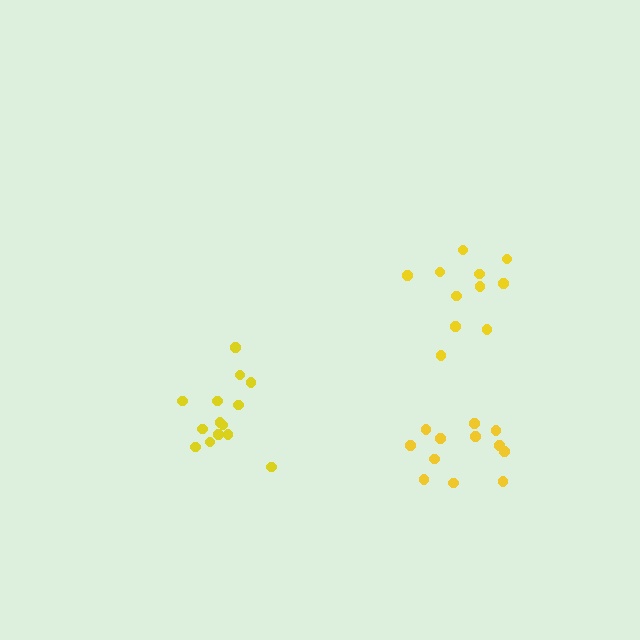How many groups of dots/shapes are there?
There are 3 groups.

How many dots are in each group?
Group 1: 14 dots, Group 2: 12 dots, Group 3: 11 dots (37 total).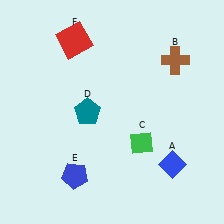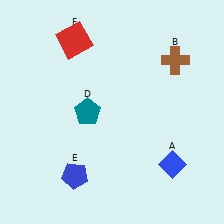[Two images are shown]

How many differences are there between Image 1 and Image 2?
There is 1 difference between the two images.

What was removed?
The green diamond (C) was removed in Image 2.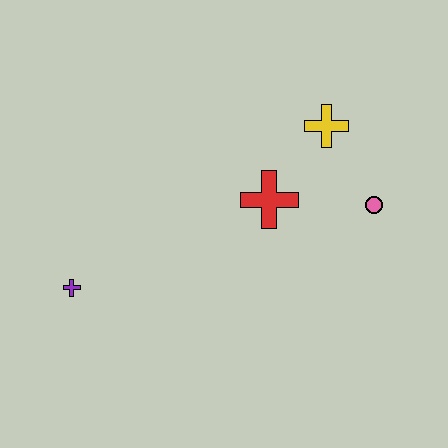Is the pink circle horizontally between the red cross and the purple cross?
No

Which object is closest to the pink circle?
The yellow cross is closest to the pink circle.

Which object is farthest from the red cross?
The purple cross is farthest from the red cross.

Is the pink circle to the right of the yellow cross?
Yes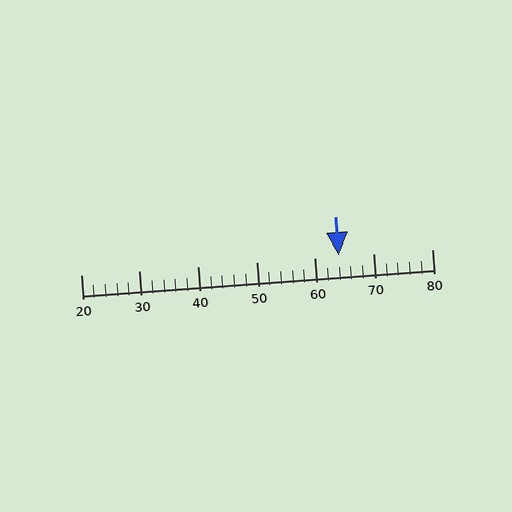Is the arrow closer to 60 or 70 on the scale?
The arrow is closer to 60.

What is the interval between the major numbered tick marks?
The major tick marks are spaced 10 units apart.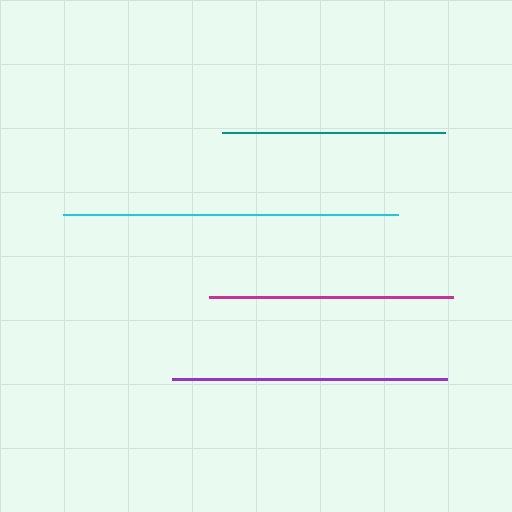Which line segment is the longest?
The cyan line is the longest at approximately 335 pixels.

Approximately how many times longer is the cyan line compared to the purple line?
The cyan line is approximately 1.2 times the length of the purple line.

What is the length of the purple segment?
The purple segment is approximately 276 pixels long.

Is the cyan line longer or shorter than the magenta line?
The cyan line is longer than the magenta line.